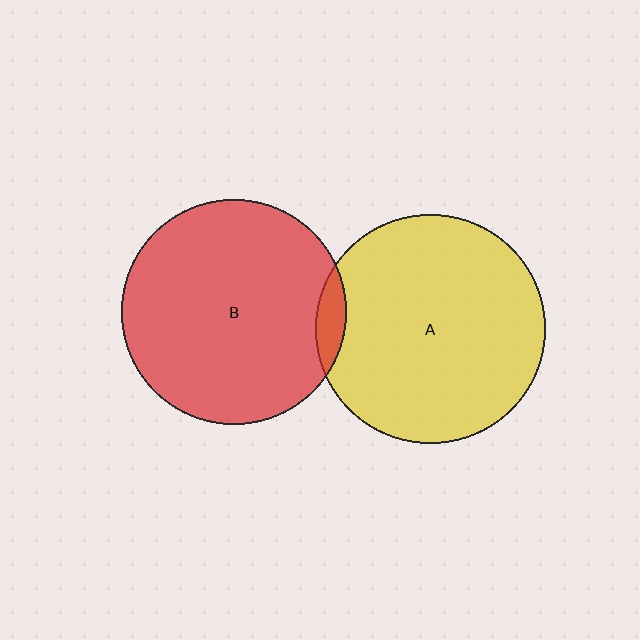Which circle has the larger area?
Circle A (yellow).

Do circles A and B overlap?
Yes.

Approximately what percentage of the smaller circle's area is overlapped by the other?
Approximately 5%.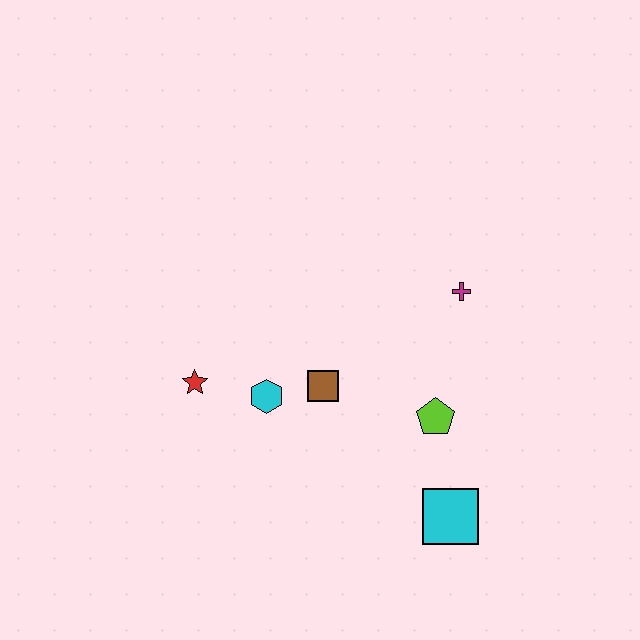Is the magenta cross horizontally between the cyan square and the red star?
No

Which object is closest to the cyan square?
The lime pentagon is closest to the cyan square.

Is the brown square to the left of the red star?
No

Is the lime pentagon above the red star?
No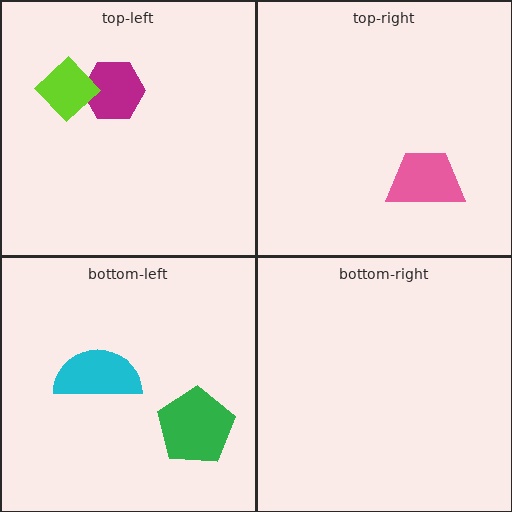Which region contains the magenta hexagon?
The top-left region.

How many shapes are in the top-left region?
2.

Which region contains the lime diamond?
The top-left region.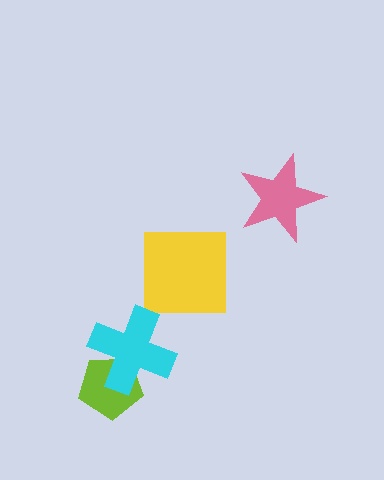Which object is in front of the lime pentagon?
The cyan cross is in front of the lime pentagon.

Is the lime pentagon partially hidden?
Yes, it is partially covered by another shape.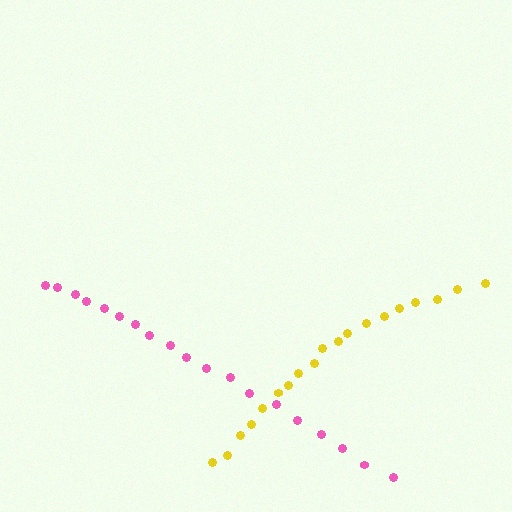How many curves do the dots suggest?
There are 2 distinct paths.